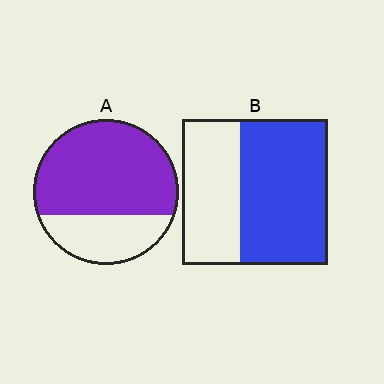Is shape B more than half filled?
Yes.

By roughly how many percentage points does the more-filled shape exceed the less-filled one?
By roughly 10 percentage points (A over B).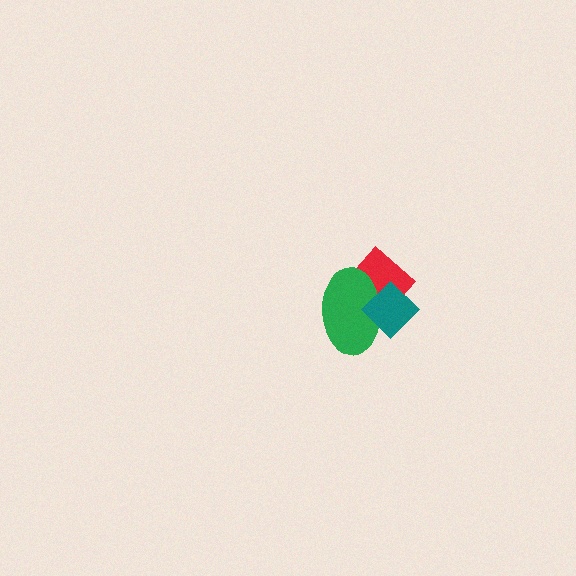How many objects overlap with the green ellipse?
2 objects overlap with the green ellipse.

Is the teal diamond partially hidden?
No, no other shape covers it.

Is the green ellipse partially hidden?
Yes, it is partially covered by another shape.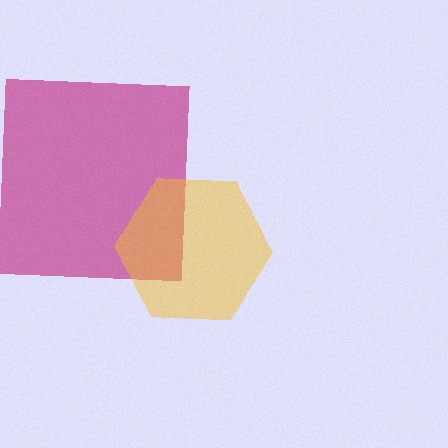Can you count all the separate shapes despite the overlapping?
Yes, there are 2 separate shapes.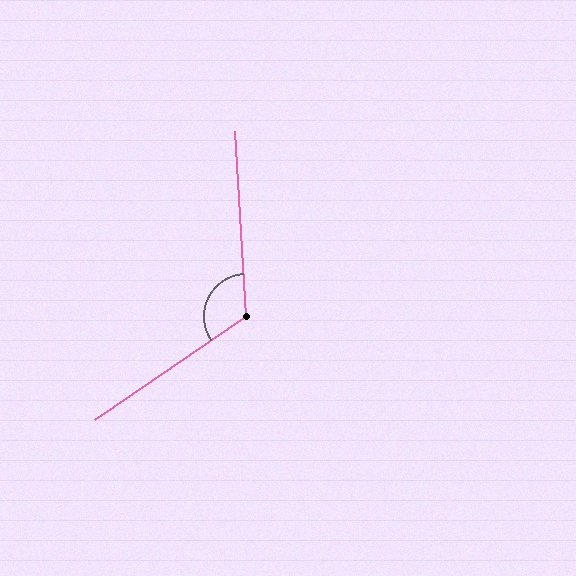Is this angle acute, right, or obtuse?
It is obtuse.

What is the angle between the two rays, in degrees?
Approximately 121 degrees.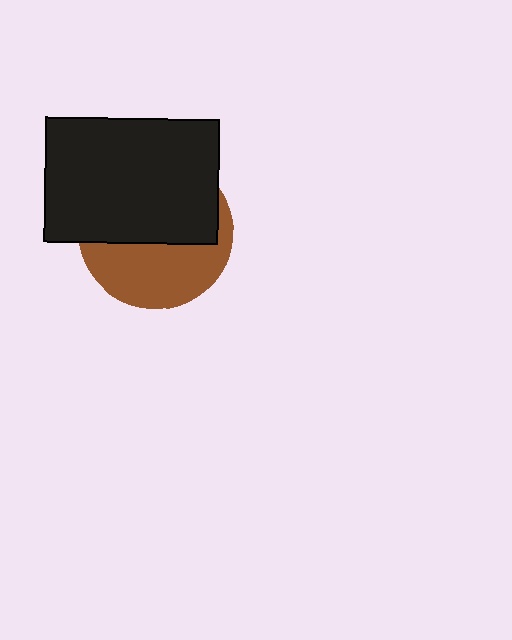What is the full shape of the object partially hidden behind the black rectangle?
The partially hidden object is a brown circle.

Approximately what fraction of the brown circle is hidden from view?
Roughly 56% of the brown circle is hidden behind the black rectangle.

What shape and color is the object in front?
The object in front is a black rectangle.